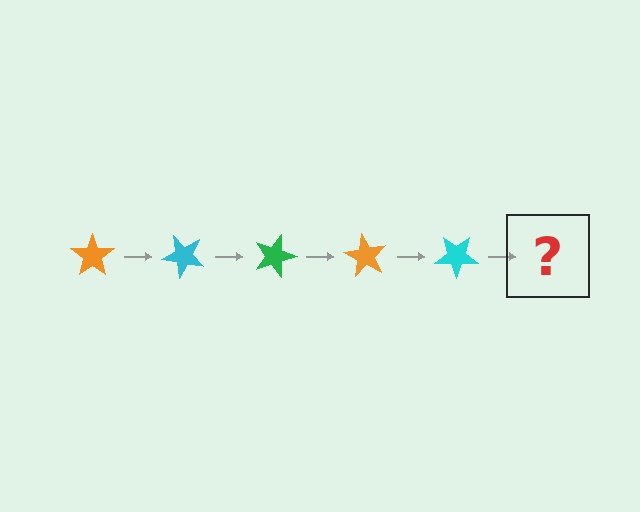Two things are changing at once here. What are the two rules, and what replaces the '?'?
The two rules are that it rotates 45 degrees each step and the color cycles through orange, cyan, and green. The '?' should be a green star, rotated 225 degrees from the start.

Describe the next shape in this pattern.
It should be a green star, rotated 225 degrees from the start.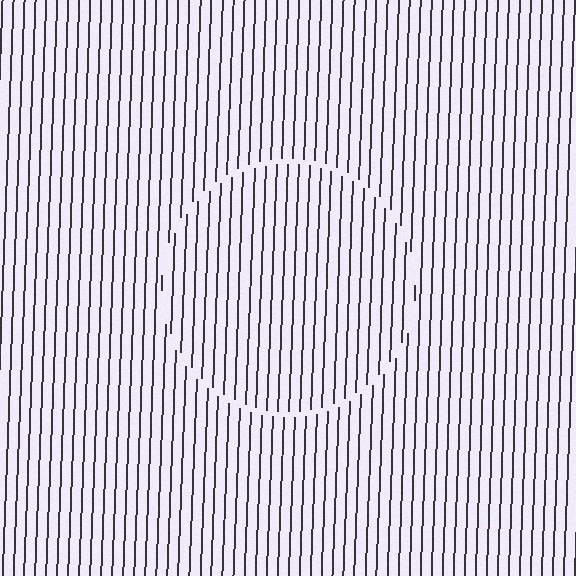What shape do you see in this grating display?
An illusory circle. The interior of the shape contains the same grating, shifted by half a period — the contour is defined by the phase discontinuity where line-ends from the inner and outer gratings abut.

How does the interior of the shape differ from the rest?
The interior of the shape contains the same grating, shifted by half a period — the contour is defined by the phase discontinuity where line-ends from the inner and outer gratings abut.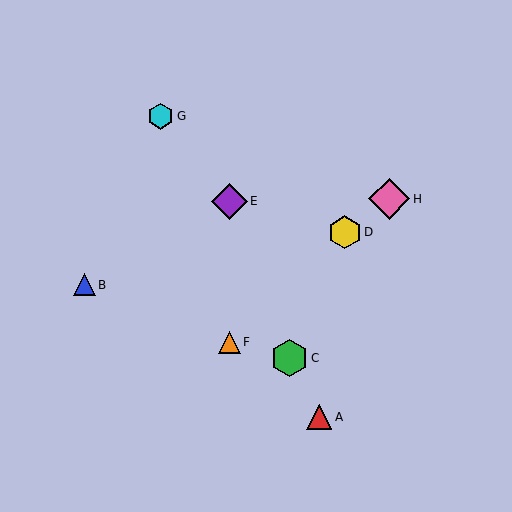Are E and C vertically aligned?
No, E is at x≈230 and C is at x≈290.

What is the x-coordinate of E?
Object E is at x≈230.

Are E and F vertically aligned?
Yes, both are at x≈230.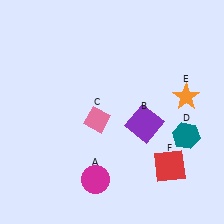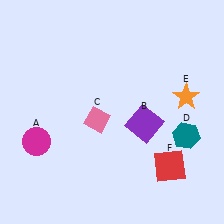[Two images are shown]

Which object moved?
The magenta circle (A) moved left.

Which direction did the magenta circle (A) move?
The magenta circle (A) moved left.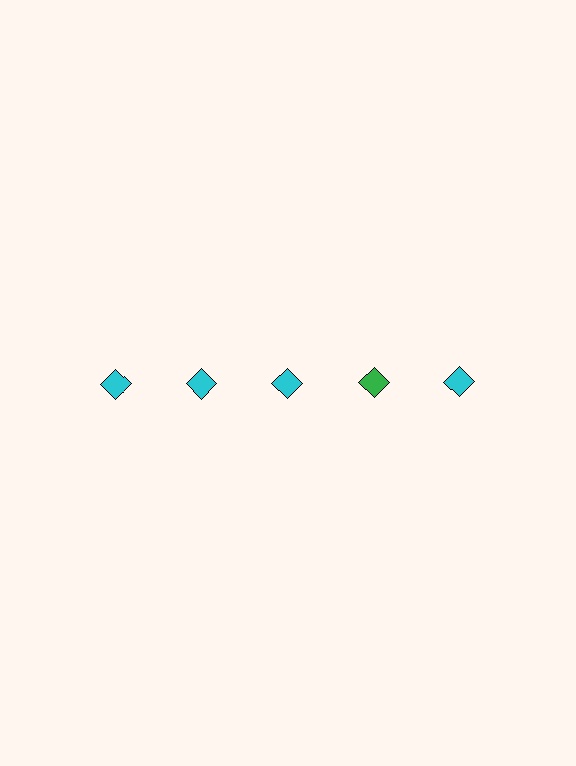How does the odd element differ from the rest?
It has a different color: green instead of cyan.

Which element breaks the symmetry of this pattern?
The green diamond in the top row, second from right column breaks the symmetry. All other shapes are cyan diamonds.